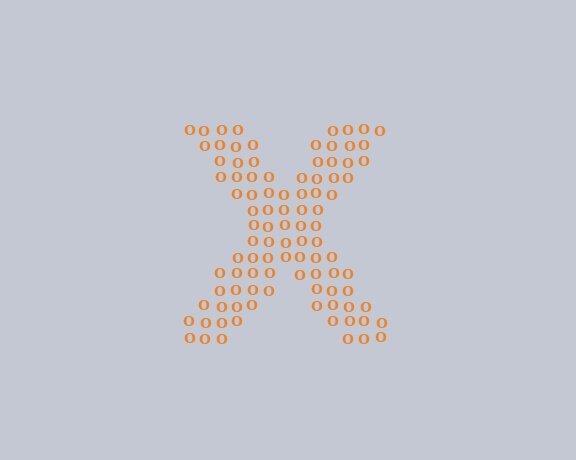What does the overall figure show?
The overall figure shows the letter X.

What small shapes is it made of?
It is made of small letter O's.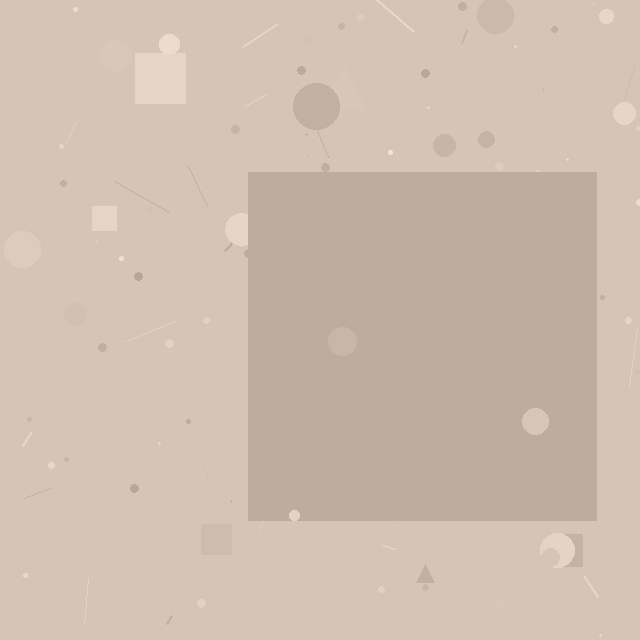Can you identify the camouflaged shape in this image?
The camouflaged shape is a square.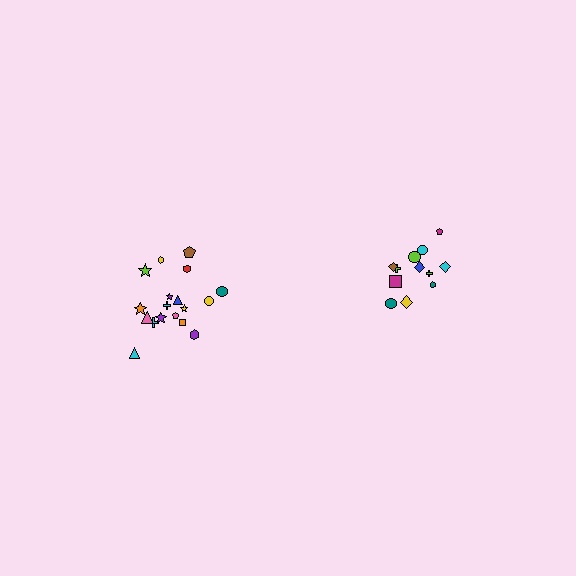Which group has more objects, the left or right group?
The left group.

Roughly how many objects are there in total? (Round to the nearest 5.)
Roughly 30 objects in total.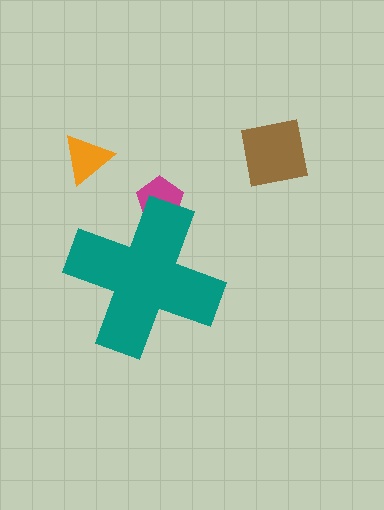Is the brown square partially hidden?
No, the brown square is fully visible.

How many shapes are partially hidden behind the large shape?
1 shape is partially hidden.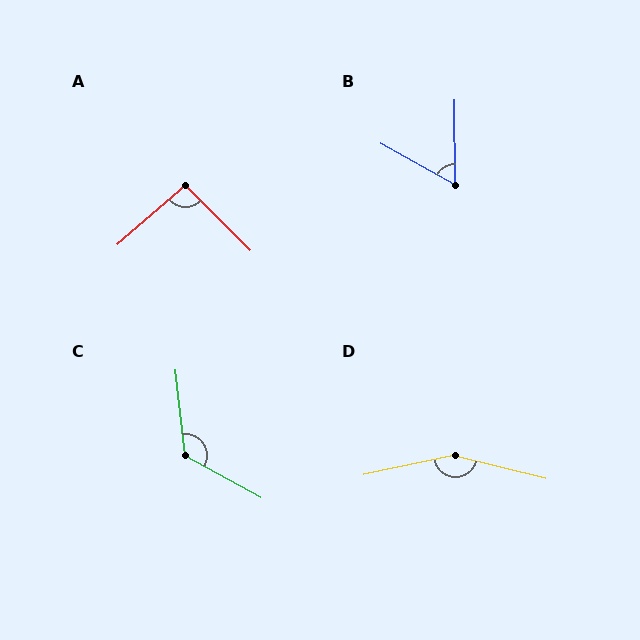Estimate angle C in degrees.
Approximately 126 degrees.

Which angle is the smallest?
B, at approximately 60 degrees.